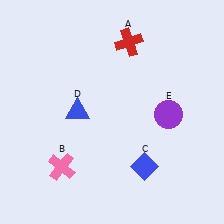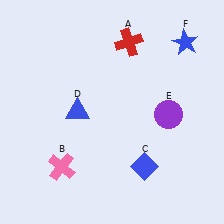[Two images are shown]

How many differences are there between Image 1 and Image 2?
There is 1 difference between the two images.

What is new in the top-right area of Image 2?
A blue star (F) was added in the top-right area of Image 2.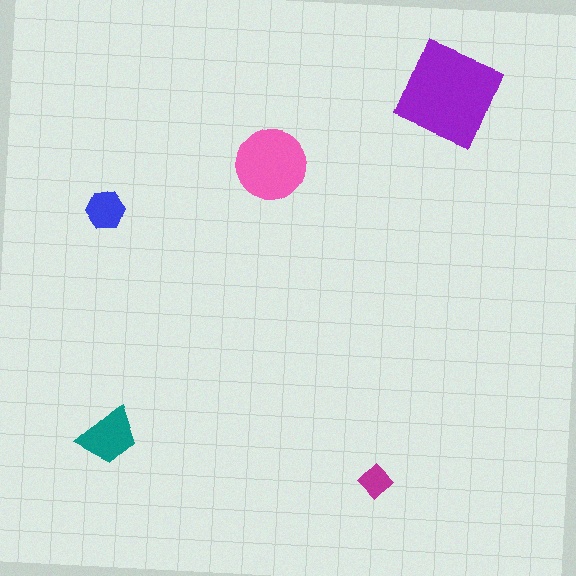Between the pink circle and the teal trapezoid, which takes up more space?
The pink circle.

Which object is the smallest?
The magenta diamond.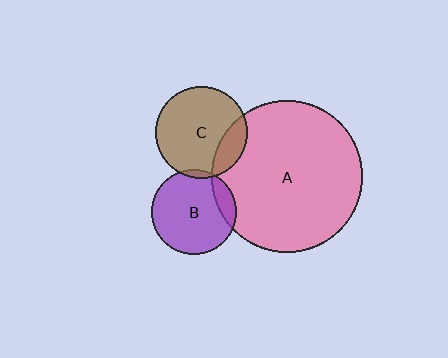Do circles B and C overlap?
Yes.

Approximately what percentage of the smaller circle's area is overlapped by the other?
Approximately 5%.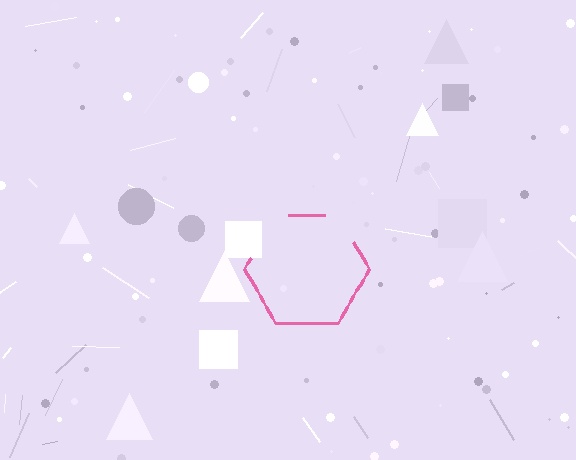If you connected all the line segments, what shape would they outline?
They would outline a hexagon.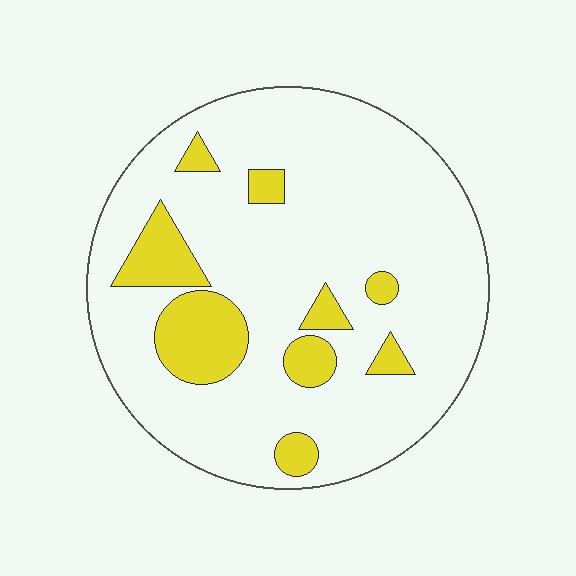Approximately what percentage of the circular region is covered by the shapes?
Approximately 15%.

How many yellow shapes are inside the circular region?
9.